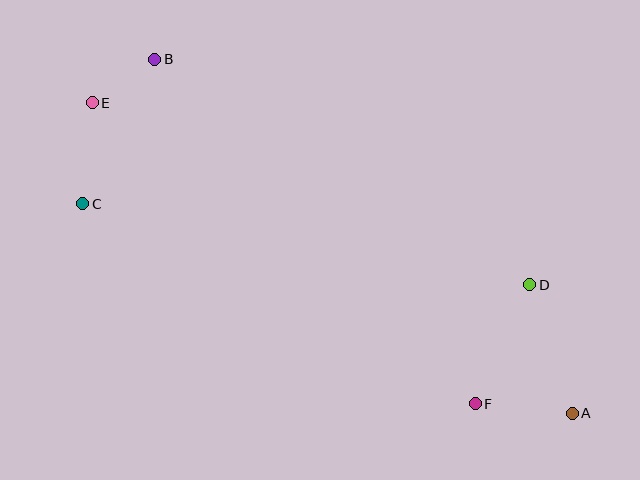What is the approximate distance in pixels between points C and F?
The distance between C and F is approximately 440 pixels.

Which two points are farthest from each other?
Points A and E are farthest from each other.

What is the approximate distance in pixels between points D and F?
The distance between D and F is approximately 131 pixels.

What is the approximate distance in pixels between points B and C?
The distance between B and C is approximately 162 pixels.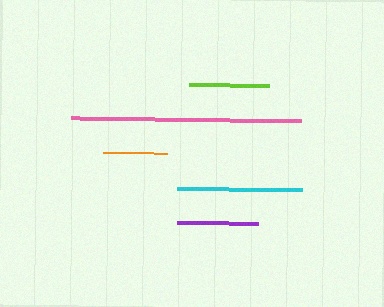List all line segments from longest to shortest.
From longest to shortest: pink, cyan, purple, lime, orange.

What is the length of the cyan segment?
The cyan segment is approximately 125 pixels long.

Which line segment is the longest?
The pink line is the longest at approximately 230 pixels.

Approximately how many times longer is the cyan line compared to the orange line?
The cyan line is approximately 2.0 times the length of the orange line.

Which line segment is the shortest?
The orange line is the shortest at approximately 64 pixels.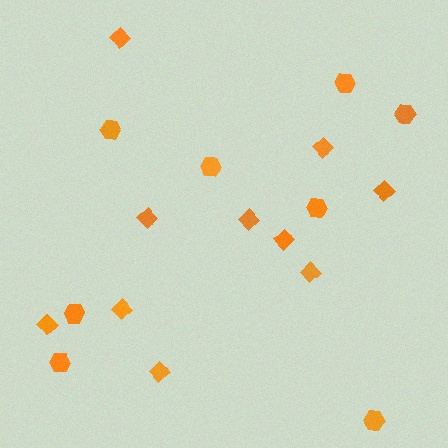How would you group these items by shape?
There are 2 groups: one group of hexagons (8) and one group of diamonds (10).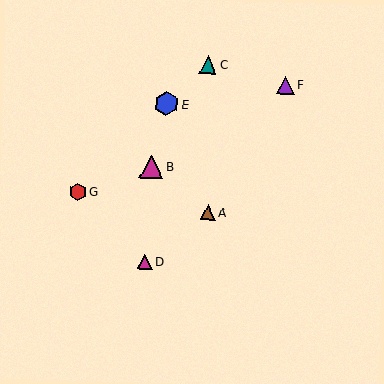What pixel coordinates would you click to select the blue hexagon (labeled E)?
Click at (166, 104) to select the blue hexagon E.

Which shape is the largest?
The blue hexagon (labeled E) is the largest.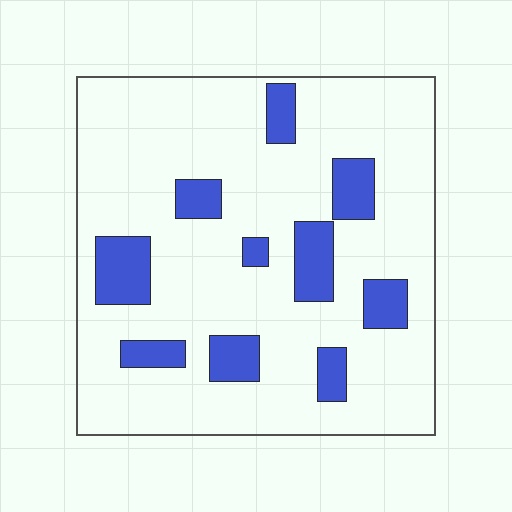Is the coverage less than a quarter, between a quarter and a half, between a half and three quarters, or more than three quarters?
Less than a quarter.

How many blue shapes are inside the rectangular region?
10.